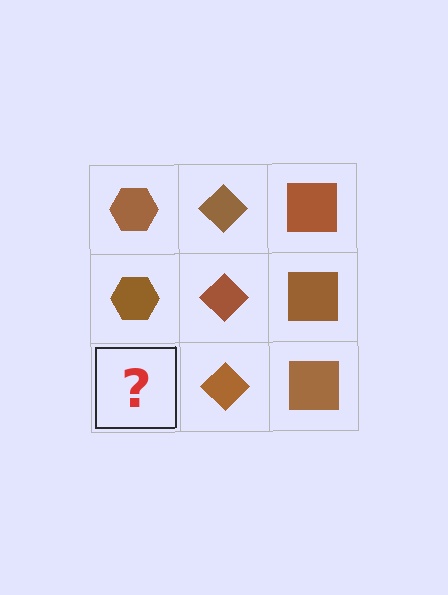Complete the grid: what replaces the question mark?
The question mark should be replaced with a brown hexagon.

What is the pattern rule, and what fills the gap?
The rule is that each column has a consistent shape. The gap should be filled with a brown hexagon.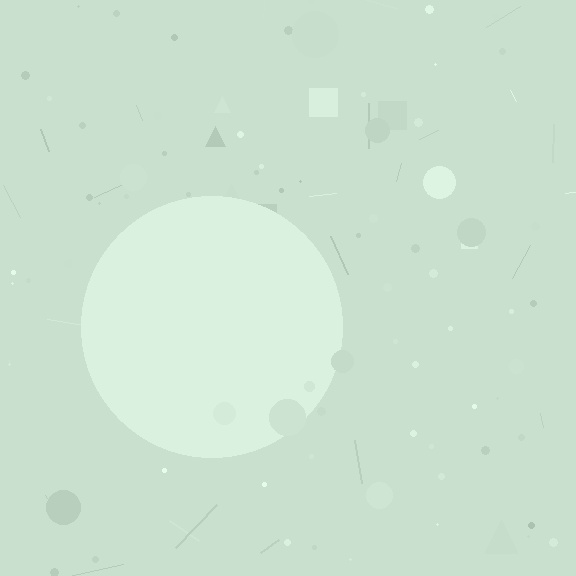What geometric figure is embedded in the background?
A circle is embedded in the background.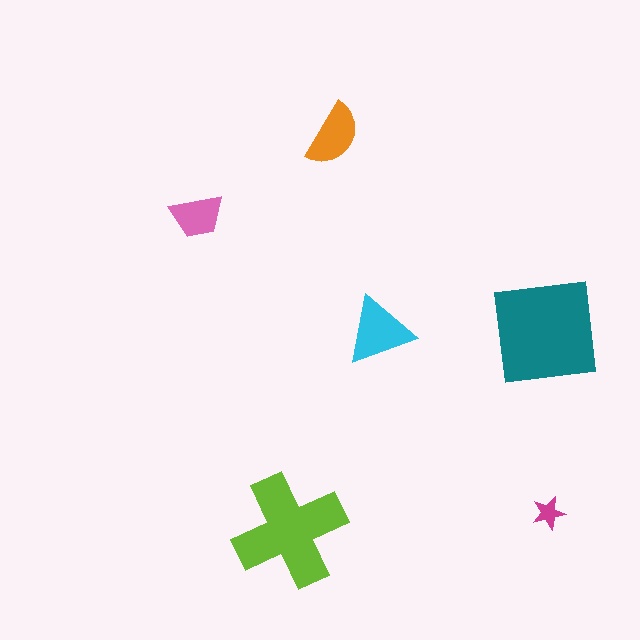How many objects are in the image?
There are 6 objects in the image.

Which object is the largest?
The teal square.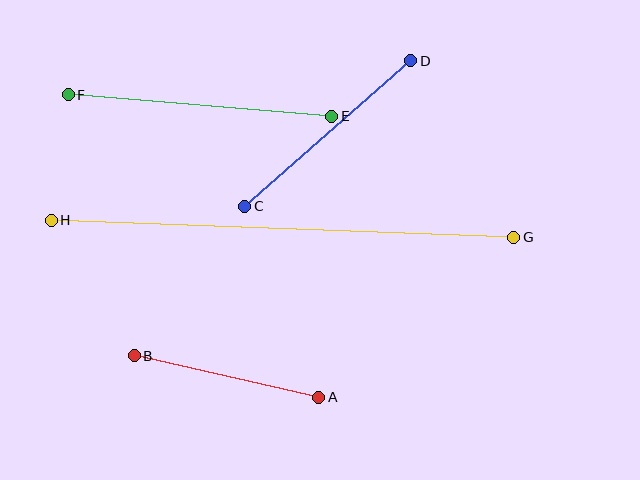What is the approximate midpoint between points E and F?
The midpoint is at approximately (200, 105) pixels.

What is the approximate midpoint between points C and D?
The midpoint is at approximately (328, 134) pixels.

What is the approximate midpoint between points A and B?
The midpoint is at approximately (227, 376) pixels.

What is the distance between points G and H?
The distance is approximately 463 pixels.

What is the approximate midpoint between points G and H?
The midpoint is at approximately (282, 229) pixels.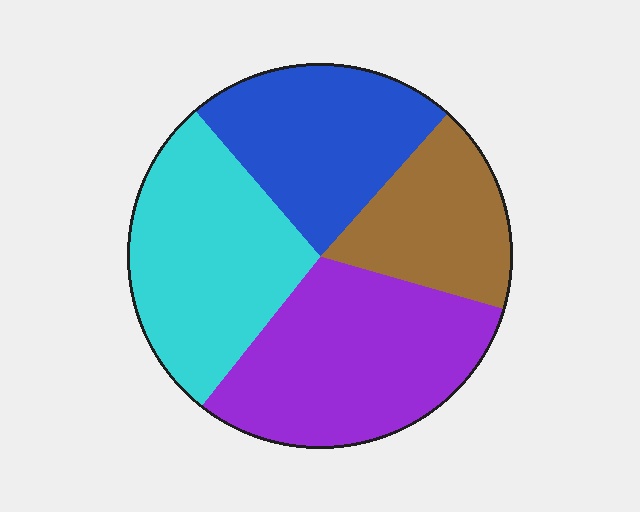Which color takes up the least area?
Brown, at roughly 20%.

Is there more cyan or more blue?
Cyan.